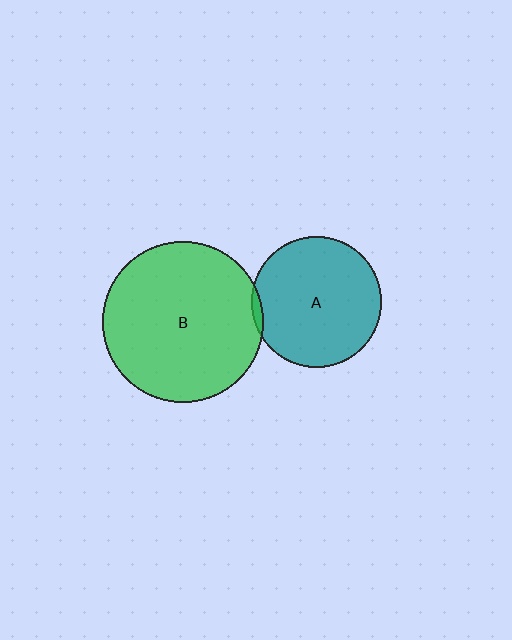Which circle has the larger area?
Circle B (green).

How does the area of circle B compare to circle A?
Approximately 1.5 times.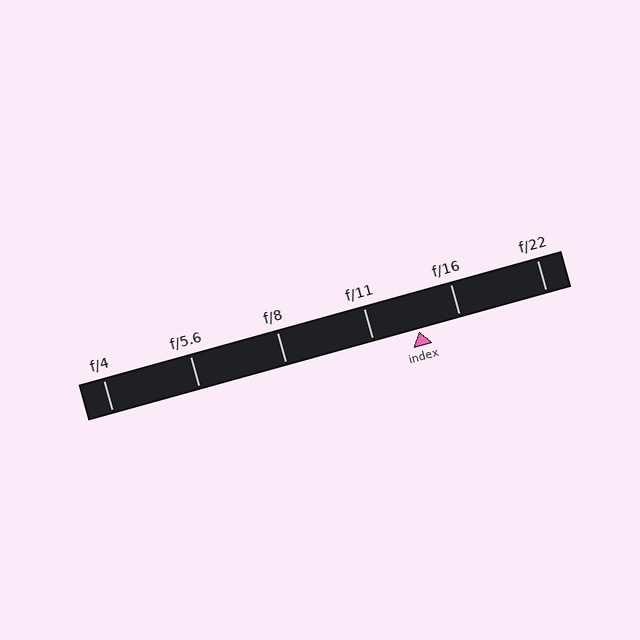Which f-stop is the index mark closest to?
The index mark is closest to f/16.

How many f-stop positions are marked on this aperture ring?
There are 6 f-stop positions marked.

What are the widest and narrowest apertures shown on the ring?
The widest aperture shown is f/4 and the narrowest is f/22.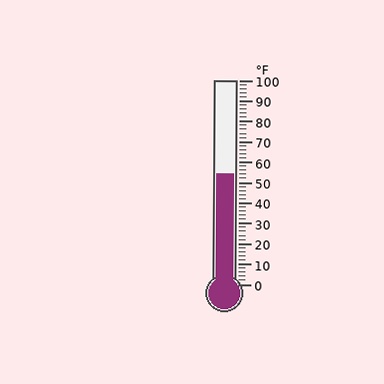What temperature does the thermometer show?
The thermometer shows approximately 54°F.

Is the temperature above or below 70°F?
The temperature is below 70°F.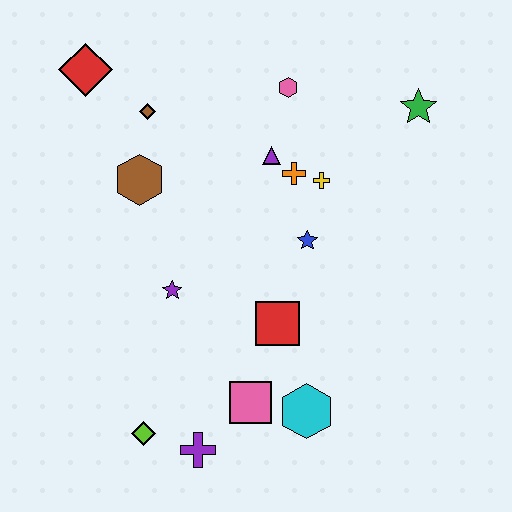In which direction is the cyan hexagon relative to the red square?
The cyan hexagon is below the red square.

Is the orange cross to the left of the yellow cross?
Yes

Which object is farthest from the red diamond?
The cyan hexagon is farthest from the red diamond.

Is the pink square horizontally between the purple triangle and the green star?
No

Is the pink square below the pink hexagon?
Yes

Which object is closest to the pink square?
The cyan hexagon is closest to the pink square.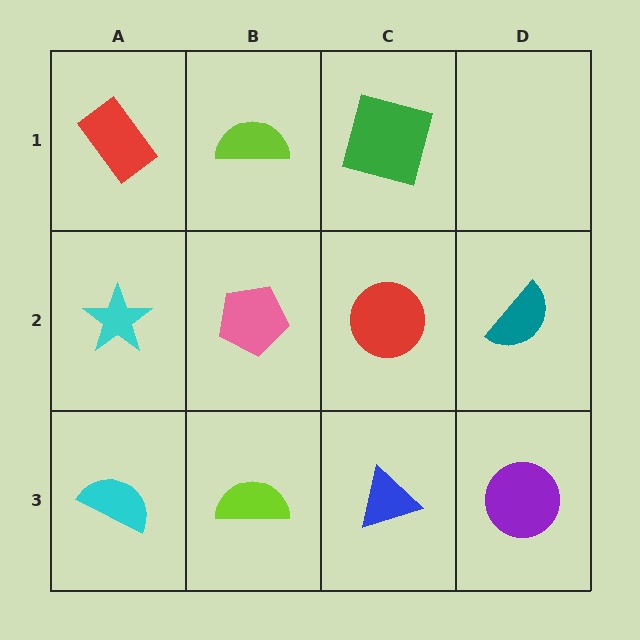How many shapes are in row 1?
3 shapes.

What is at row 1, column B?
A lime semicircle.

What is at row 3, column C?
A blue triangle.